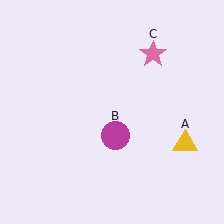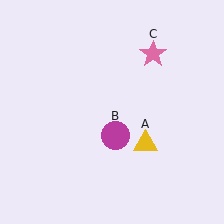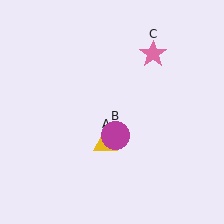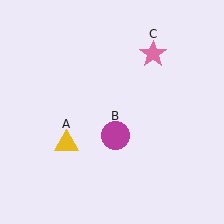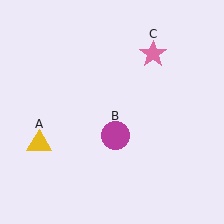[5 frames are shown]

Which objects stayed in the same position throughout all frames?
Magenta circle (object B) and pink star (object C) remained stationary.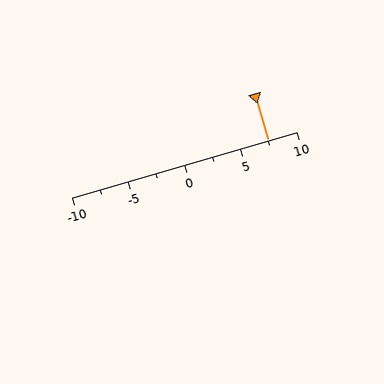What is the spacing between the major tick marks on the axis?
The major ticks are spaced 5 apart.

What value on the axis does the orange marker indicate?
The marker indicates approximately 7.5.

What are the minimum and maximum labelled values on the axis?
The axis runs from -10 to 10.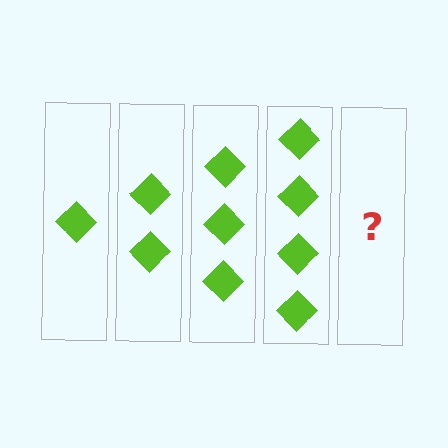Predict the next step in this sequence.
The next step is 5 diamonds.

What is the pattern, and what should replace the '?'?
The pattern is that each step adds one more diamond. The '?' should be 5 diamonds.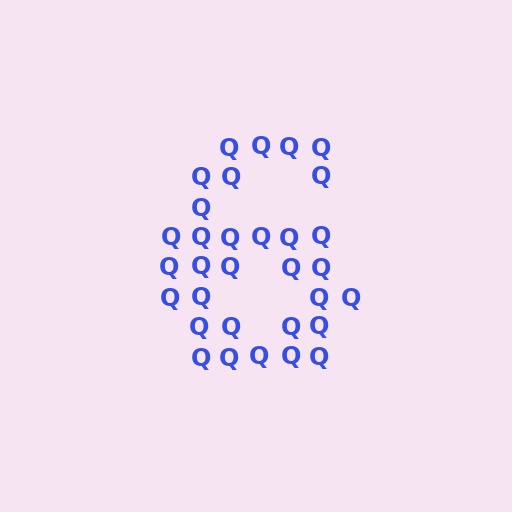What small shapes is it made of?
It is made of small letter Q's.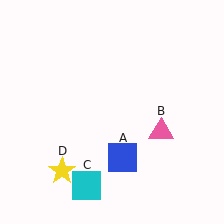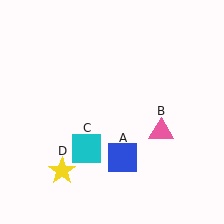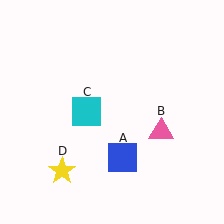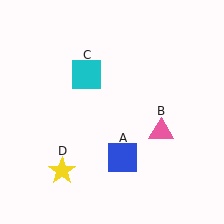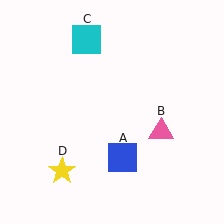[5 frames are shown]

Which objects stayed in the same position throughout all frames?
Blue square (object A) and pink triangle (object B) and yellow star (object D) remained stationary.